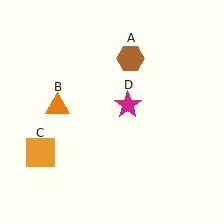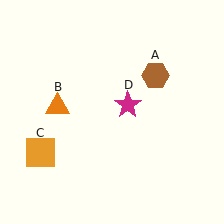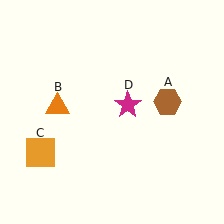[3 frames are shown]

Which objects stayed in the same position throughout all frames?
Orange triangle (object B) and orange square (object C) and magenta star (object D) remained stationary.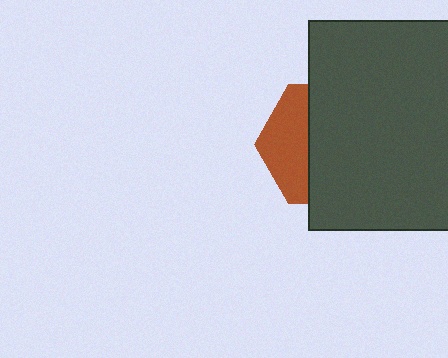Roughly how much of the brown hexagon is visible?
A small part of it is visible (roughly 35%).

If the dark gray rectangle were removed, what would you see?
You would see the complete brown hexagon.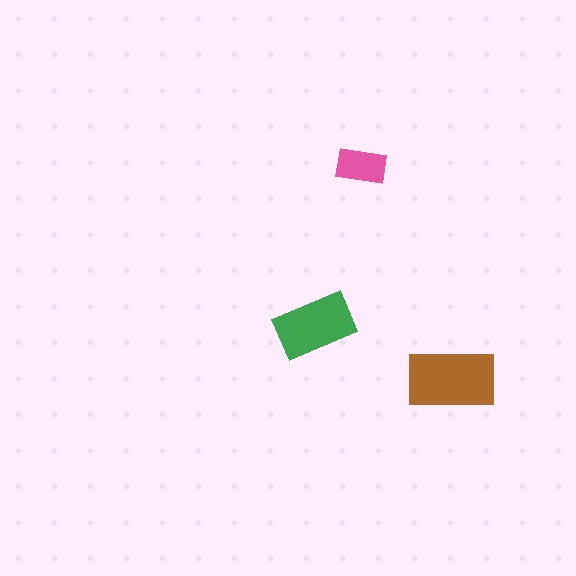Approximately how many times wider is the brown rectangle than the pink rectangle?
About 2 times wider.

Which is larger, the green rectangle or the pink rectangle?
The green one.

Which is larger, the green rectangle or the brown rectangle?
The brown one.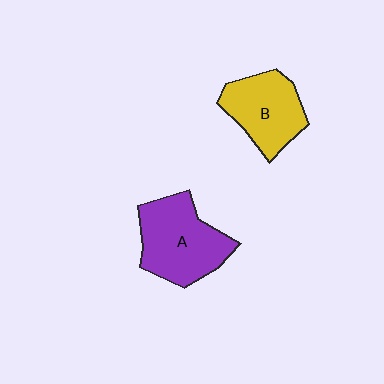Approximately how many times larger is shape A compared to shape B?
Approximately 1.2 times.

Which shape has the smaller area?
Shape B (yellow).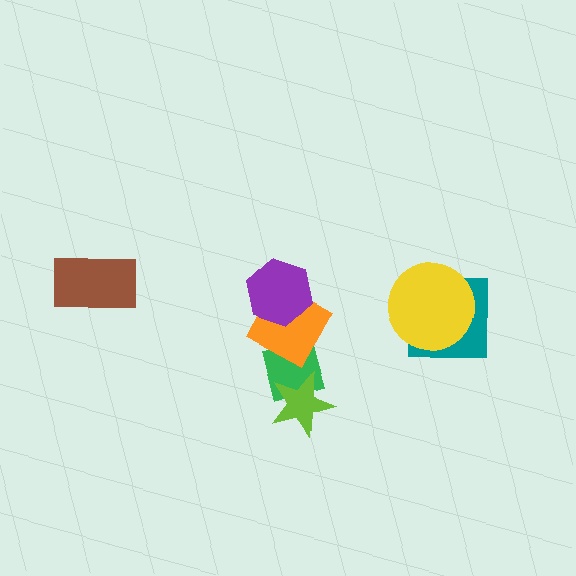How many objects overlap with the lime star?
1 object overlaps with the lime star.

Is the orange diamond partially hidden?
Yes, it is partially covered by another shape.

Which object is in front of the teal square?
The yellow circle is in front of the teal square.